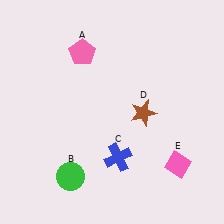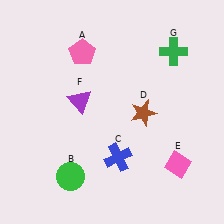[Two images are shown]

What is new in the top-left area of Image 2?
A purple triangle (F) was added in the top-left area of Image 2.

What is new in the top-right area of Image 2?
A green cross (G) was added in the top-right area of Image 2.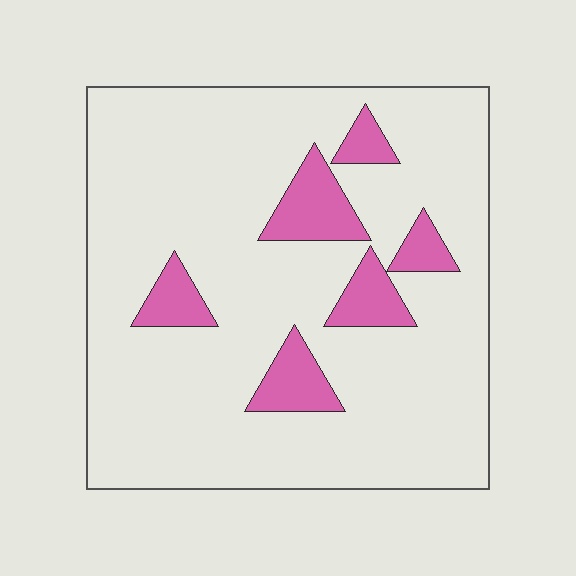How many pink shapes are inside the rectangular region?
6.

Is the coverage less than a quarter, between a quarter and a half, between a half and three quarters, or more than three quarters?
Less than a quarter.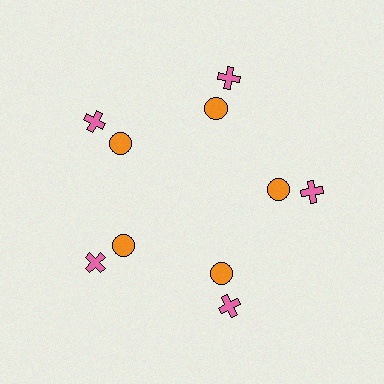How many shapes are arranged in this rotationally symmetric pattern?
There are 10 shapes, arranged in 5 groups of 2.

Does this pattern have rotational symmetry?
Yes, this pattern has 5-fold rotational symmetry. It looks the same after rotating 72 degrees around the center.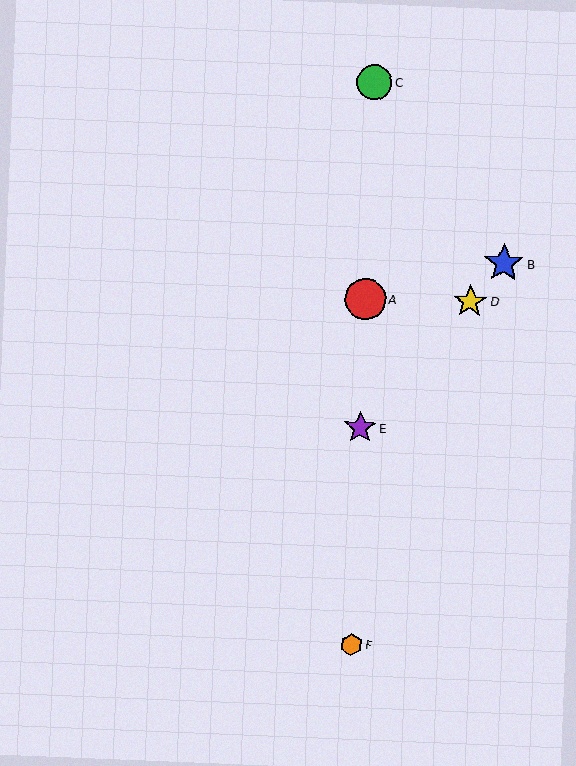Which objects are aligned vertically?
Objects A, C, E, F are aligned vertically.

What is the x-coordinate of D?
Object D is at x≈470.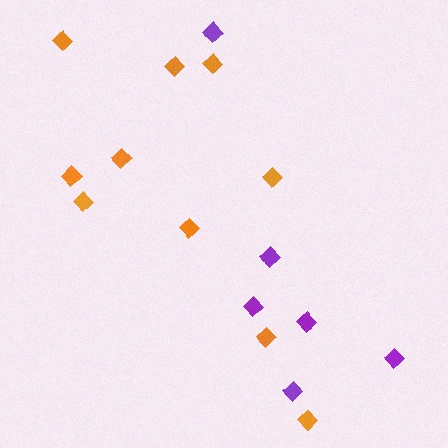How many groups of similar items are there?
There are 2 groups: one group of purple diamonds (6) and one group of orange diamonds (10).